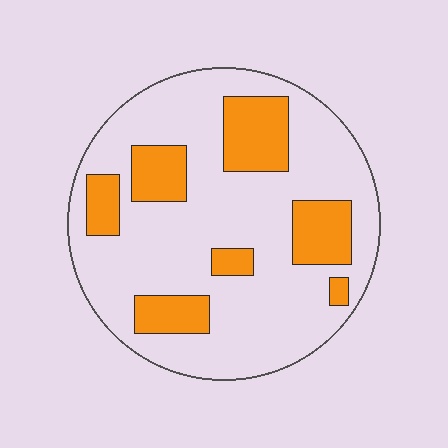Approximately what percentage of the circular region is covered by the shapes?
Approximately 25%.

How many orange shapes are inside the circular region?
7.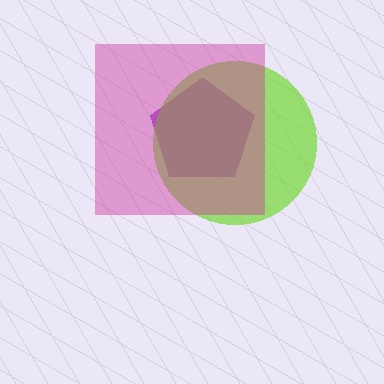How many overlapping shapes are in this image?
There are 3 overlapping shapes in the image.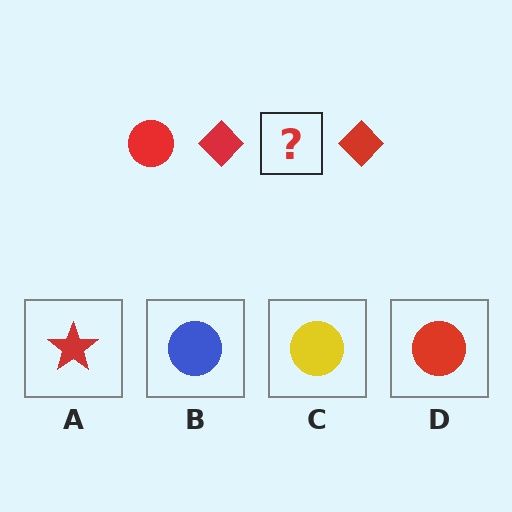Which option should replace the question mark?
Option D.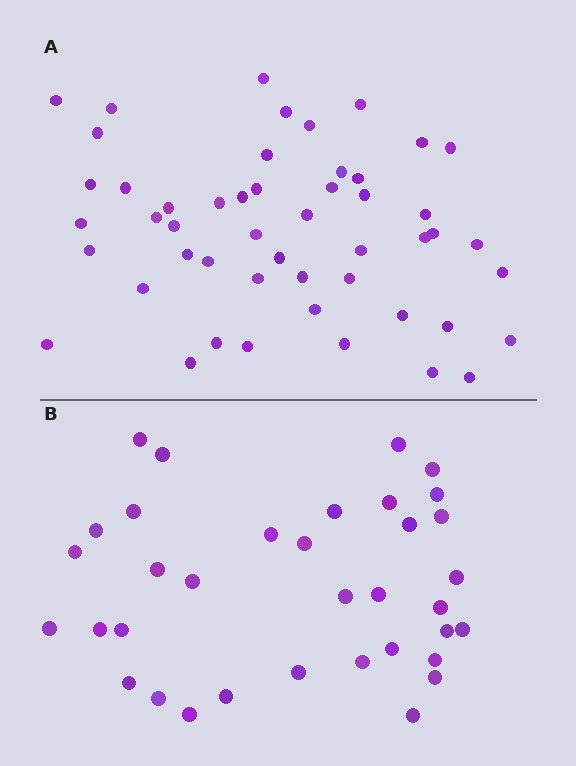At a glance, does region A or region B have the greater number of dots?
Region A (the top region) has more dots.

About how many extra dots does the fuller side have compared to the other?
Region A has approximately 15 more dots than region B.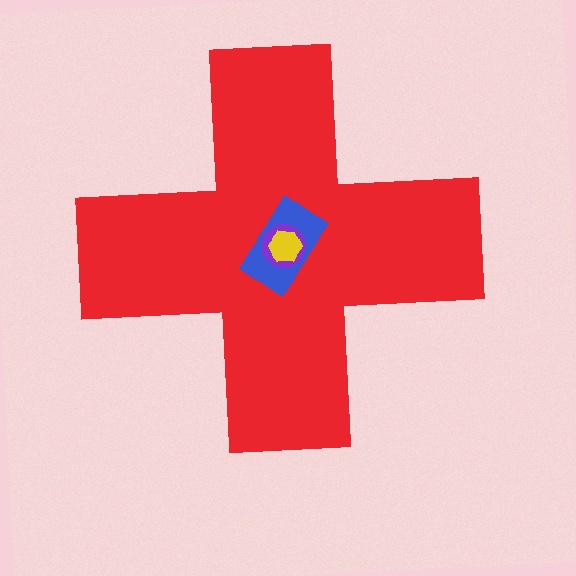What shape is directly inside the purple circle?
The yellow hexagon.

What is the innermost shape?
The yellow hexagon.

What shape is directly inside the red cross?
The blue rectangle.